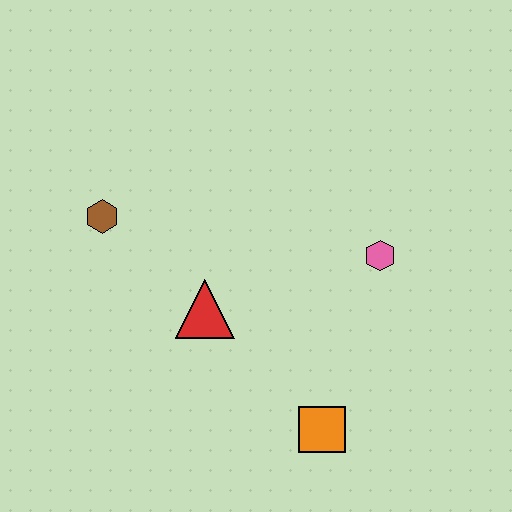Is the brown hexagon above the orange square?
Yes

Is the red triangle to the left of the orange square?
Yes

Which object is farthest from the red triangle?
The pink hexagon is farthest from the red triangle.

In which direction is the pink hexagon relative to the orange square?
The pink hexagon is above the orange square.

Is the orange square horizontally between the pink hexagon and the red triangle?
Yes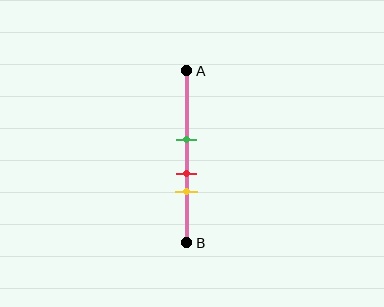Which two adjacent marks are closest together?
The red and yellow marks are the closest adjacent pair.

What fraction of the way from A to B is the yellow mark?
The yellow mark is approximately 70% (0.7) of the way from A to B.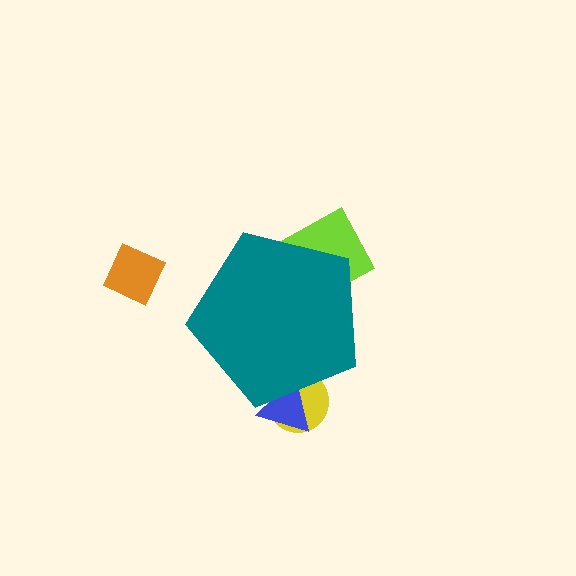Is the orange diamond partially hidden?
No, the orange diamond is fully visible.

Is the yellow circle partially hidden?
Yes, the yellow circle is partially hidden behind the teal pentagon.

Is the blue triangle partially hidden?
Yes, the blue triangle is partially hidden behind the teal pentagon.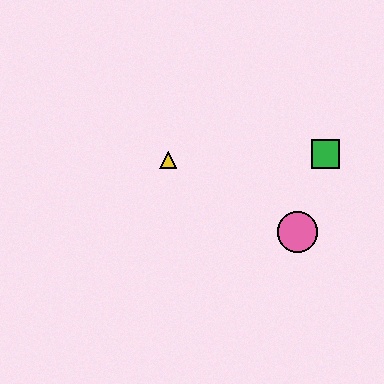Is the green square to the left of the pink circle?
No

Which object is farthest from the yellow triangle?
The green square is farthest from the yellow triangle.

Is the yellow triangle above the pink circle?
Yes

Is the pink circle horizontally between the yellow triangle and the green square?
Yes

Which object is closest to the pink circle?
The green square is closest to the pink circle.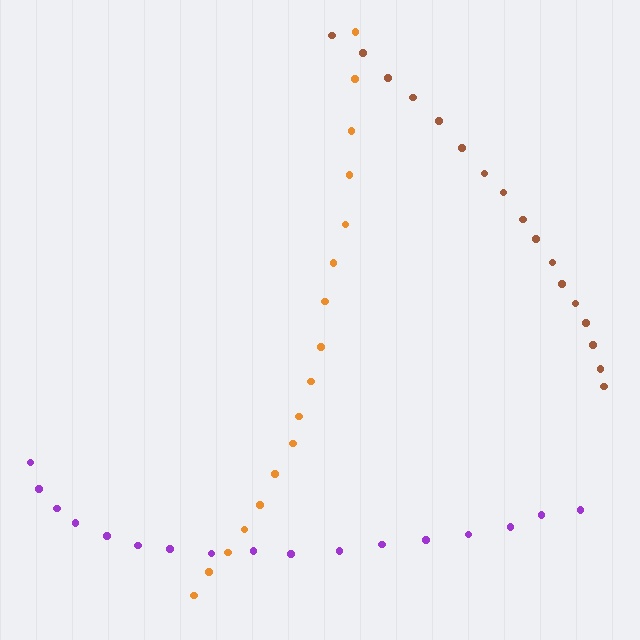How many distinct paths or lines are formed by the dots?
There are 3 distinct paths.